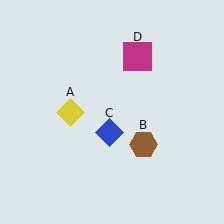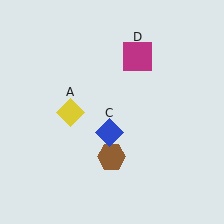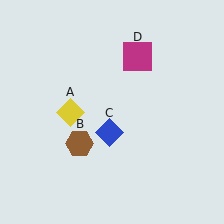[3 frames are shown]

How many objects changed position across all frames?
1 object changed position: brown hexagon (object B).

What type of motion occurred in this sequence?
The brown hexagon (object B) rotated clockwise around the center of the scene.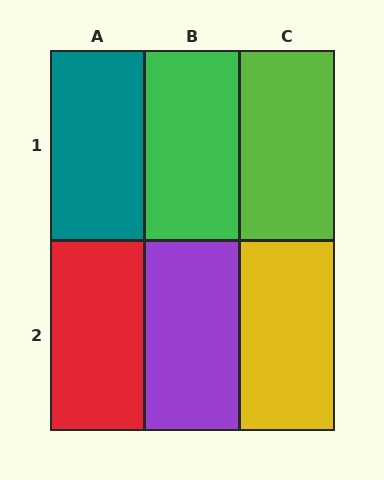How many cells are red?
1 cell is red.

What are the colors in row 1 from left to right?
Teal, green, lime.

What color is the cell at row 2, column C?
Yellow.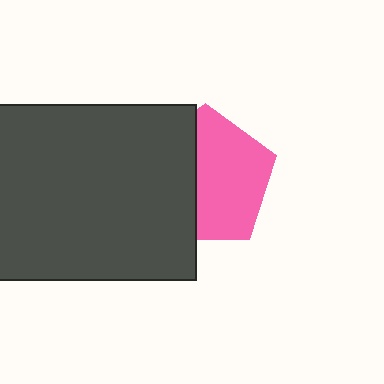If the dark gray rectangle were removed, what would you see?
You would see the complete pink pentagon.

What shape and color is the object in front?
The object in front is a dark gray rectangle.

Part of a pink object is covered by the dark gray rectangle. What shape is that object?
It is a pentagon.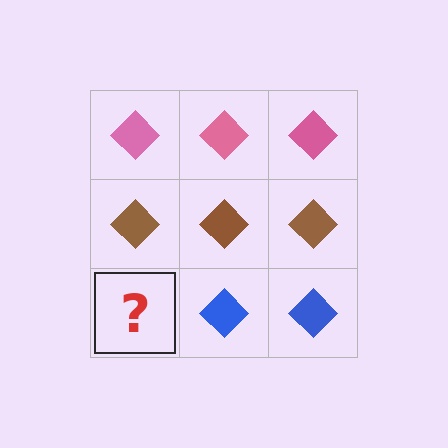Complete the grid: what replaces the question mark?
The question mark should be replaced with a blue diamond.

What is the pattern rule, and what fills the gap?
The rule is that each row has a consistent color. The gap should be filled with a blue diamond.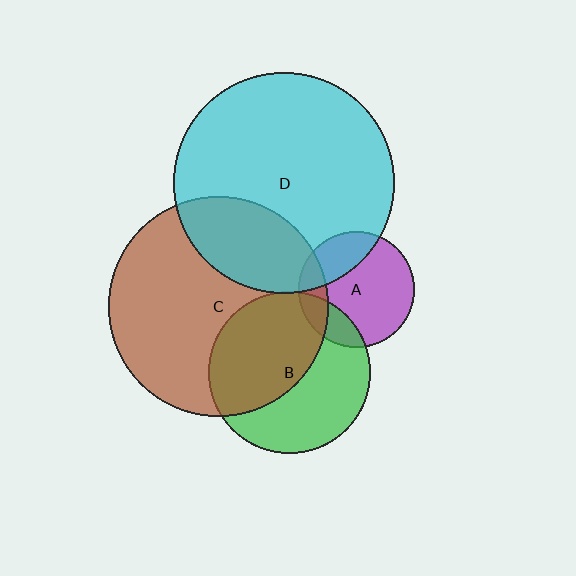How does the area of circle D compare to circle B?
Approximately 1.9 times.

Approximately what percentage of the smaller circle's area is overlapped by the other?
Approximately 20%.